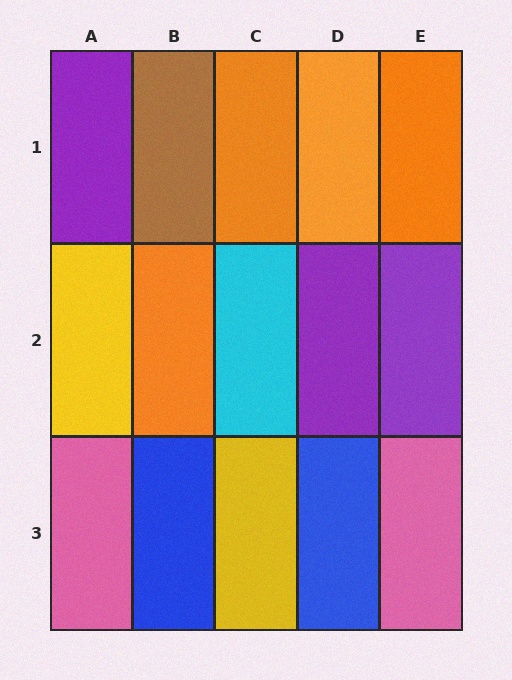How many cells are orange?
4 cells are orange.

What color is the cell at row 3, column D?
Blue.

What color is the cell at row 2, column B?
Orange.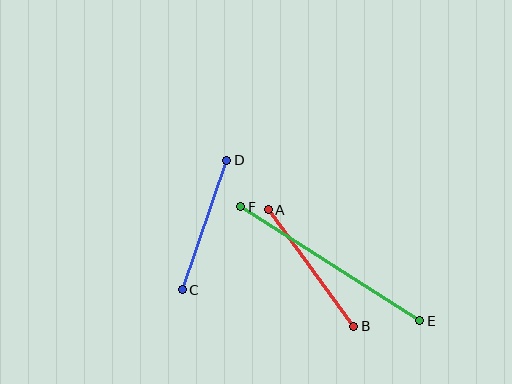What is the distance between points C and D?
The distance is approximately 137 pixels.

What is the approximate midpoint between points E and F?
The midpoint is at approximately (330, 264) pixels.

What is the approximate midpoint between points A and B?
The midpoint is at approximately (311, 268) pixels.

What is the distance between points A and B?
The distance is approximately 144 pixels.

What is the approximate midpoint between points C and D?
The midpoint is at approximately (205, 225) pixels.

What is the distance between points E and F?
The distance is approximately 212 pixels.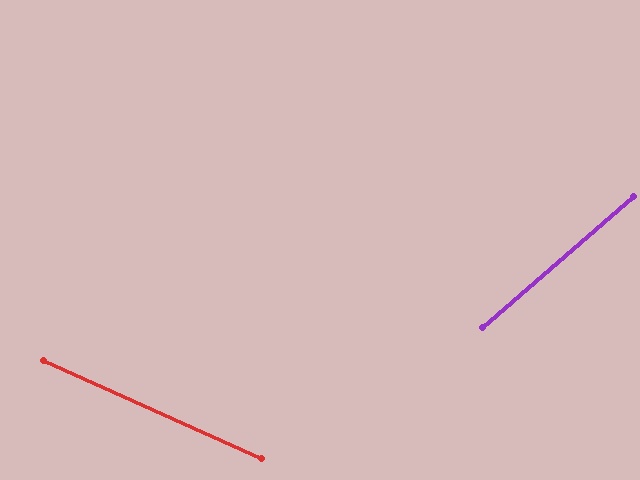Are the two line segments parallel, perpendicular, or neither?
Neither parallel nor perpendicular — they differ by about 65°.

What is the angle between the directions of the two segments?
Approximately 65 degrees.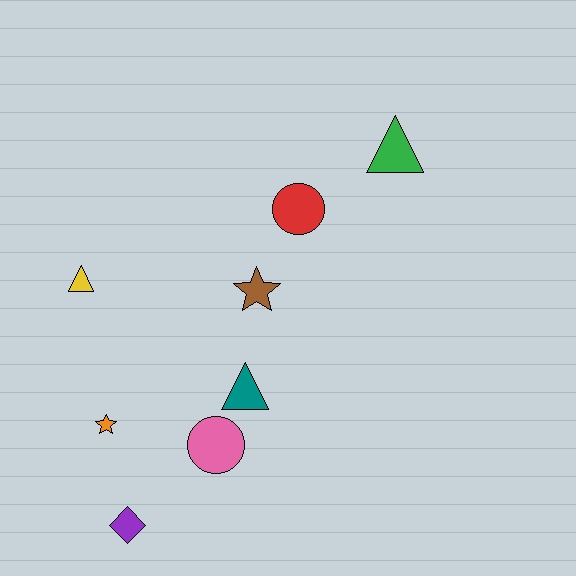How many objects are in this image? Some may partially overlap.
There are 8 objects.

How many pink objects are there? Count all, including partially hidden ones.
There is 1 pink object.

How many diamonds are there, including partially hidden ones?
There is 1 diamond.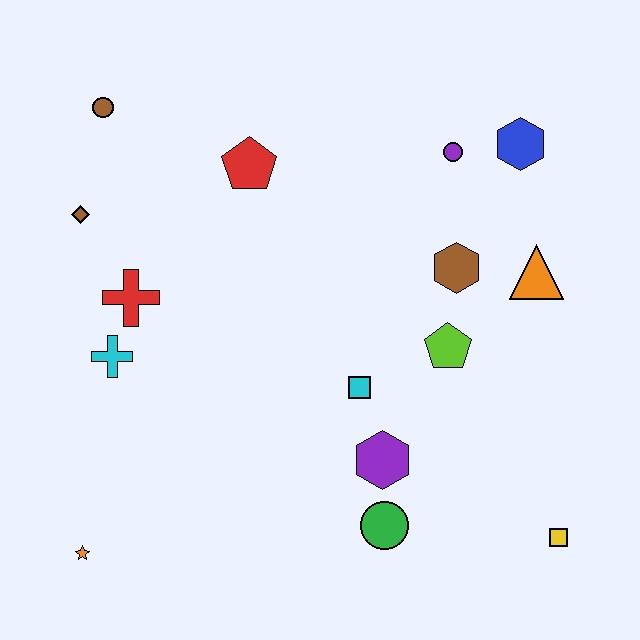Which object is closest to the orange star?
The cyan cross is closest to the orange star.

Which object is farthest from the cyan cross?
The yellow square is farthest from the cyan cross.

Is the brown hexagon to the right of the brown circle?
Yes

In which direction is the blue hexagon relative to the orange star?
The blue hexagon is to the right of the orange star.